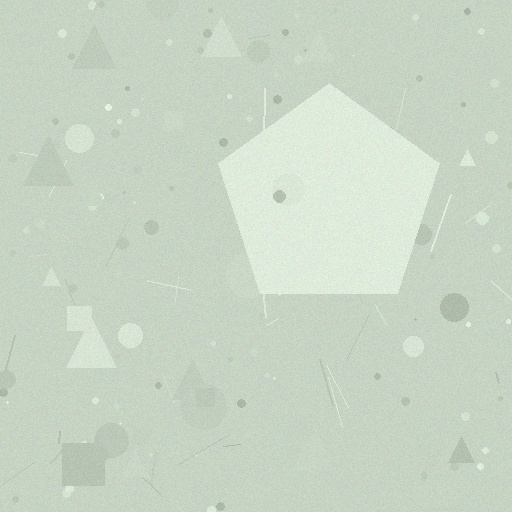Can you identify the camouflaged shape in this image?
The camouflaged shape is a pentagon.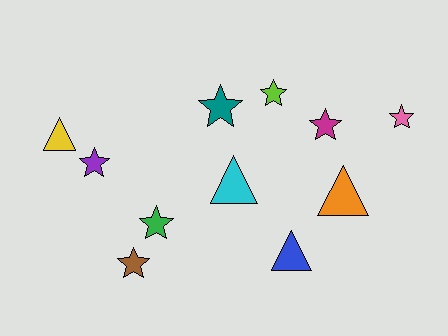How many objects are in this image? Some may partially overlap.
There are 11 objects.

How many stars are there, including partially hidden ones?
There are 7 stars.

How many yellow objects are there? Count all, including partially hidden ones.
There is 1 yellow object.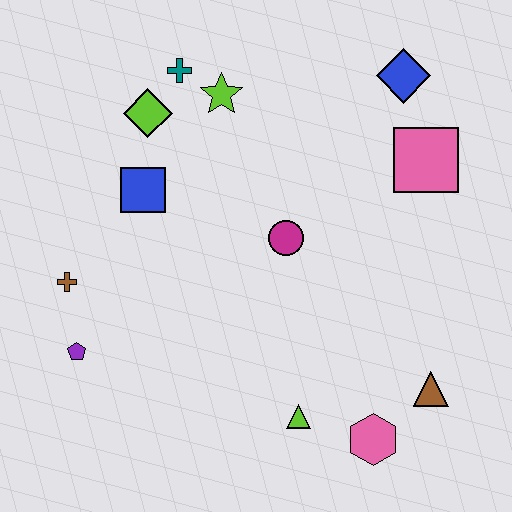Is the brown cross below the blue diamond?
Yes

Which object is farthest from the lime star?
The pink hexagon is farthest from the lime star.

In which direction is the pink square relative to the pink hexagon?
The pink square is above the pink hexagon.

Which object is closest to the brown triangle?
The pink hexagon is closest to the brown triangle.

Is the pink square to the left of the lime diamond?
No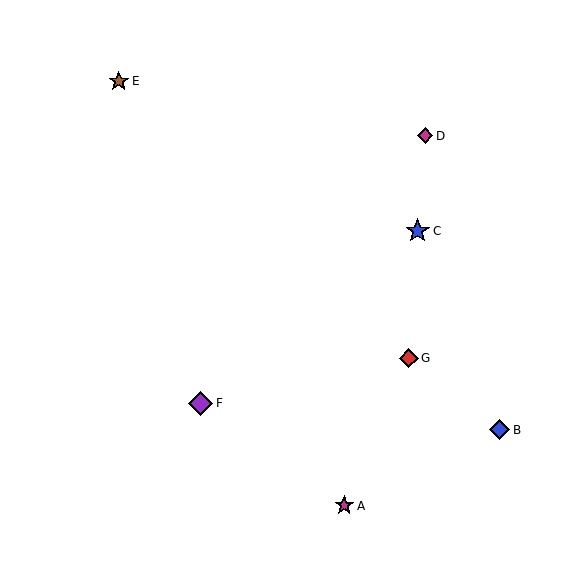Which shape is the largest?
The blue star (labeled C) is the largest.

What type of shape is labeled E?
Shape E is a brown star.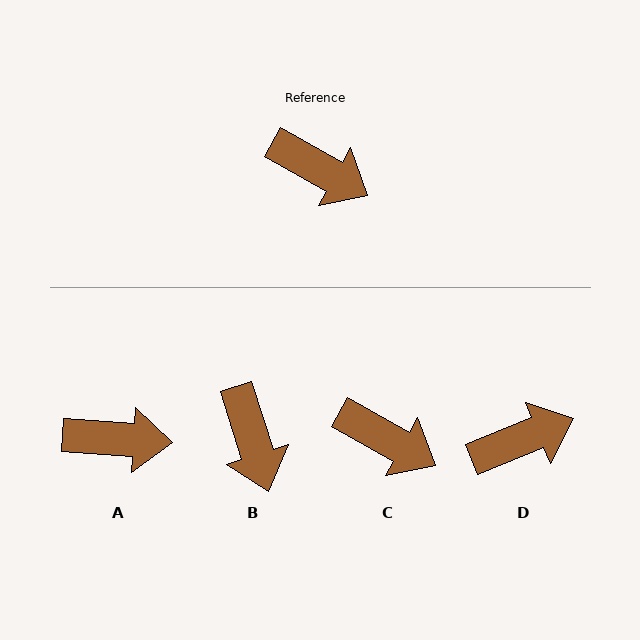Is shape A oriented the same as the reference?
No, it is off by about 25 degrees.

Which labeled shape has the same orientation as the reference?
C.